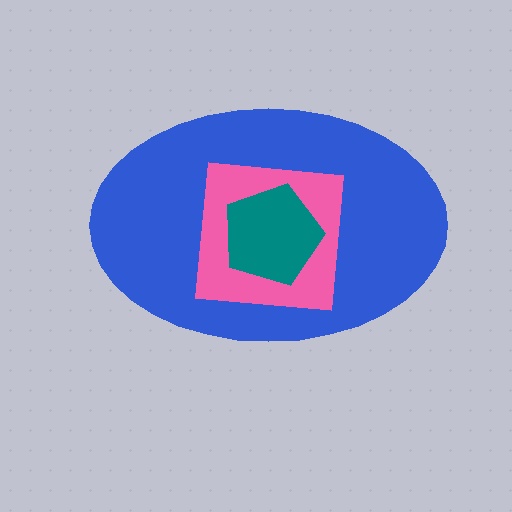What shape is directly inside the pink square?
The teal pentagon.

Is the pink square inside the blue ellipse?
Yes.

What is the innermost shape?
The teal pentagon.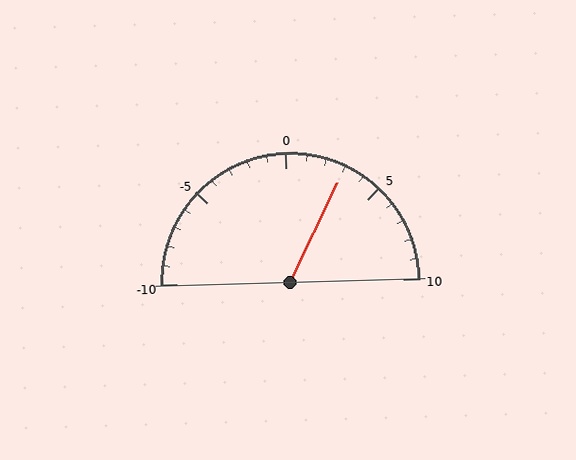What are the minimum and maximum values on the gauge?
The gauge ranges from -10 to 10.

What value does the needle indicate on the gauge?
The needle indicates approximately 3.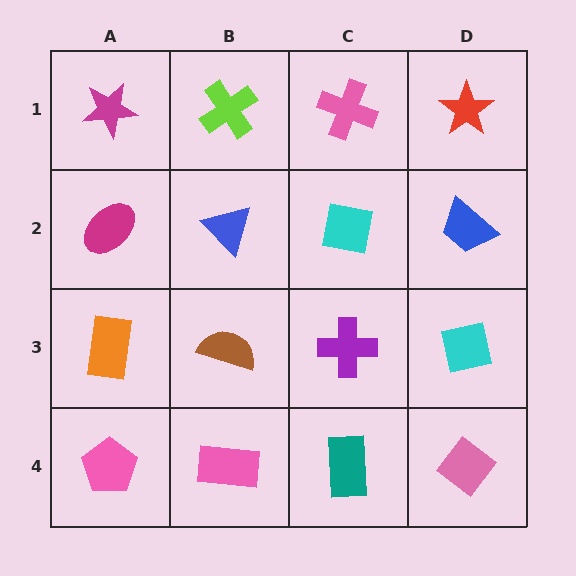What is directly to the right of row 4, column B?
A teal rectangle.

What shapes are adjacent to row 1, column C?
A cyan square (row 2, column C), a lime cross (row 1, column B), a red star (row 1, column D).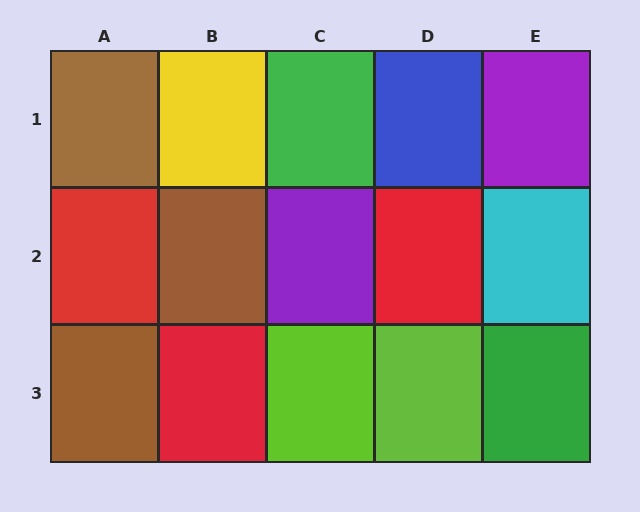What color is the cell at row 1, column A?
Brown.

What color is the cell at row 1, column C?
Green.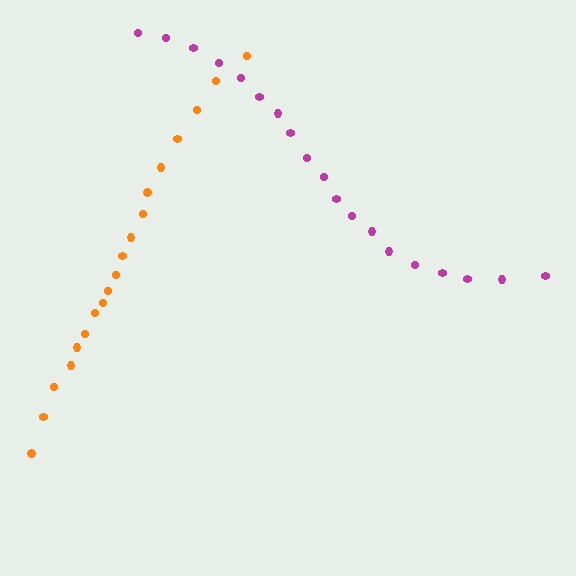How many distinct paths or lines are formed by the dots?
There are 2 distinct paths.